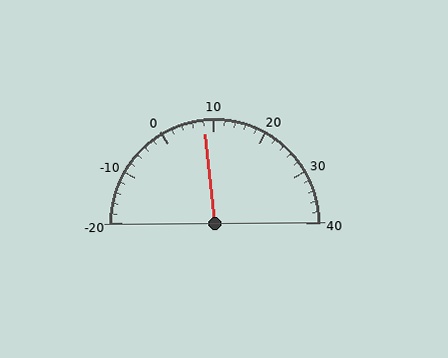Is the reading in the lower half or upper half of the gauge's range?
The reading is in the lower half of the range (-20 to 40).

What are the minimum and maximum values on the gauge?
The gauge ranges from -20 to 40.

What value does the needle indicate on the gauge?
The needle indicates approximately 8.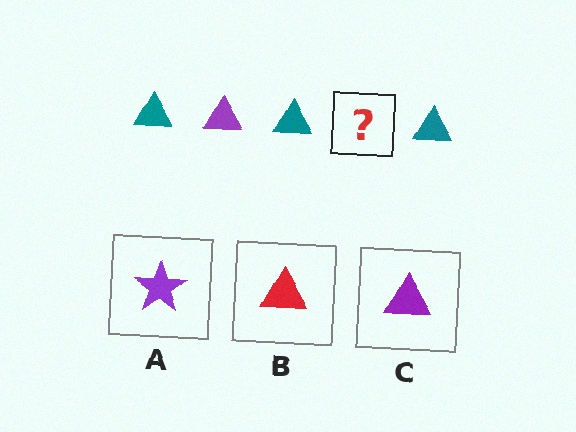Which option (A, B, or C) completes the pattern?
C.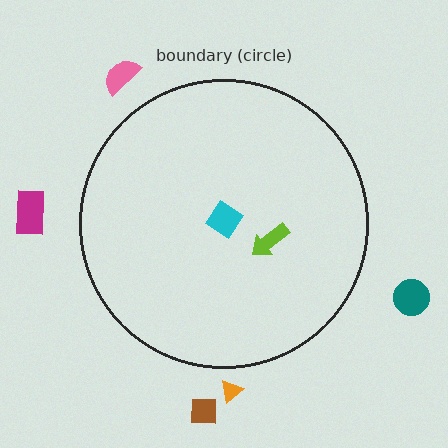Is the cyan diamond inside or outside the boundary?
Inside.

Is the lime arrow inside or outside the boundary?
Inside.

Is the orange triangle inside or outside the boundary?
Outside.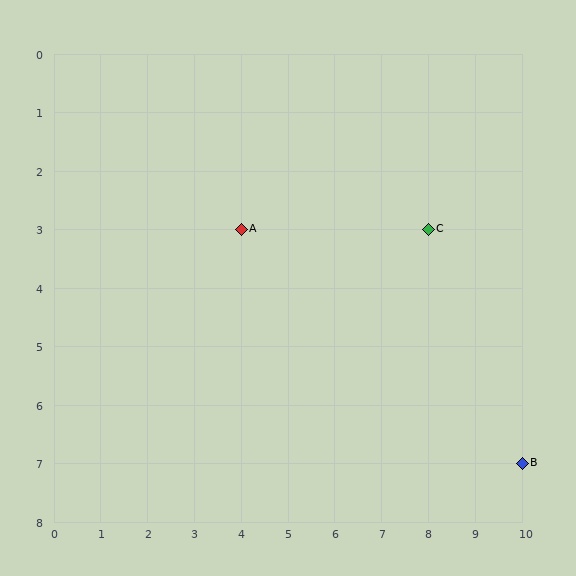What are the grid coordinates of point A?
Point A is at grid coordinates (4, 3).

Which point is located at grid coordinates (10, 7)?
Point B is at (10, 7).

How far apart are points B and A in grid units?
Points B and A are 6 columns and 4 rows apart (about 7.2 grid units diagonally).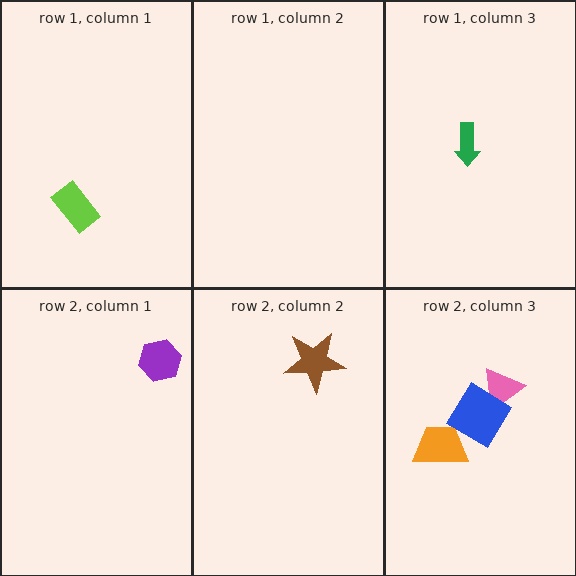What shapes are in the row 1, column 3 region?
The green arrow.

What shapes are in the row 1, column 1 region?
The lime rectangle.